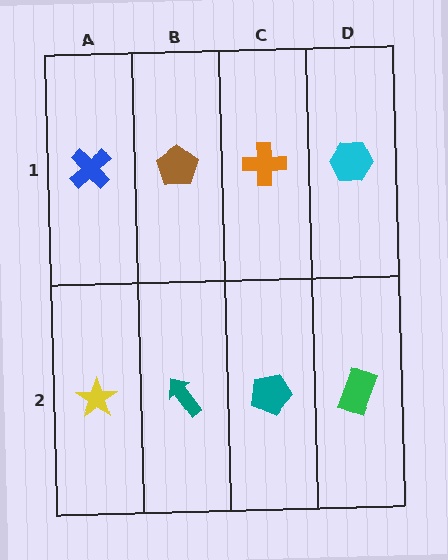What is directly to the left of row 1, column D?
An orange cross.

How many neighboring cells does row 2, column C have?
3.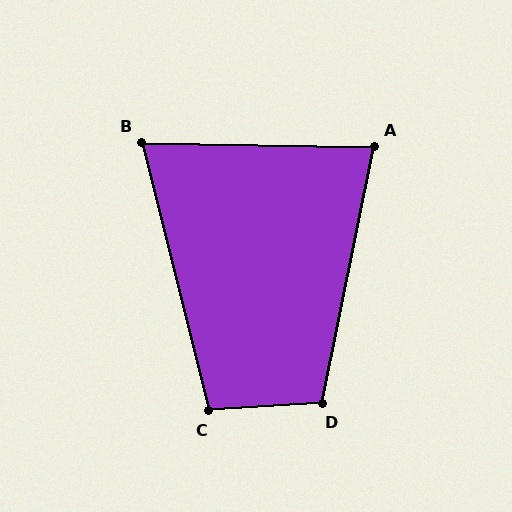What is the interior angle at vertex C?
Approximately 101 degrees (obtuse).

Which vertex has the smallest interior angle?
B, at approximately 75 degrees.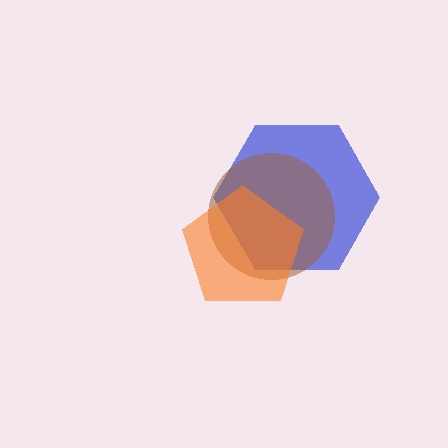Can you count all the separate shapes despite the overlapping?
Yes, there are 3 separate shapes.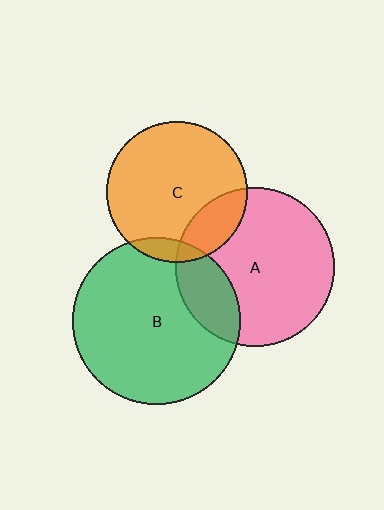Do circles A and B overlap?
Yes.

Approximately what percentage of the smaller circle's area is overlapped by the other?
Approximately 20%.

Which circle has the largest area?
Circle B (green).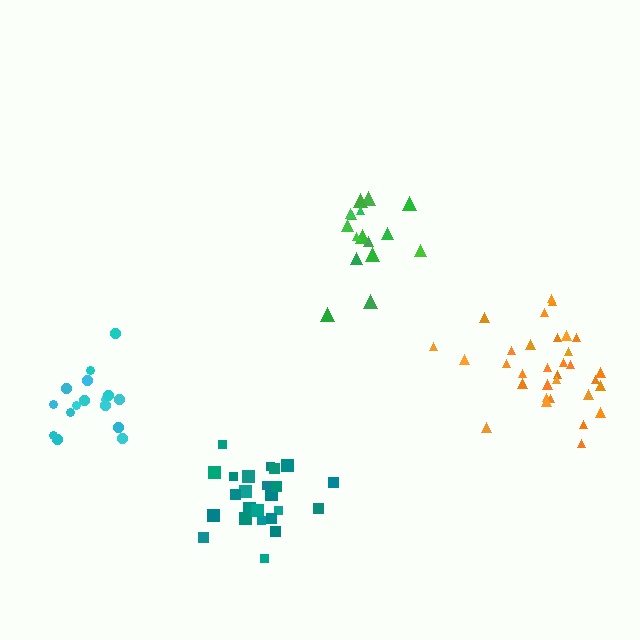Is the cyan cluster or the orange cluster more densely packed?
Cyan.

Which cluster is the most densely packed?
Teal.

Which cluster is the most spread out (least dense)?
Green.